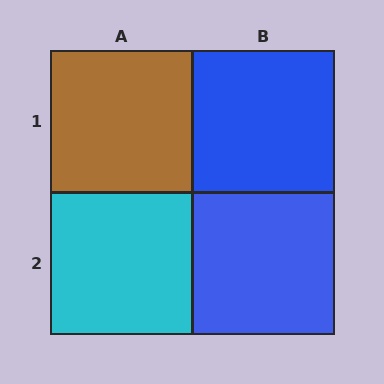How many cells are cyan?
1 cell is cyan.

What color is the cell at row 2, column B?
Blue.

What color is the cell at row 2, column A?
Cyan.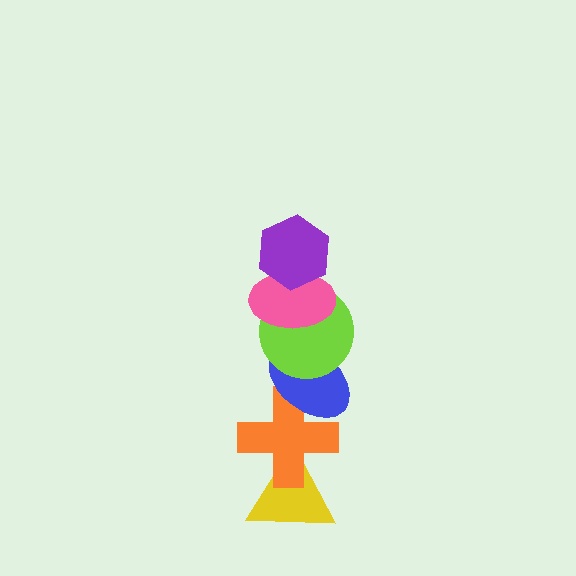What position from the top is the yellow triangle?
The yellow triangle is 6th from the top.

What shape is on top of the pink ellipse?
The purple hexagon is on top of the pink ellipse.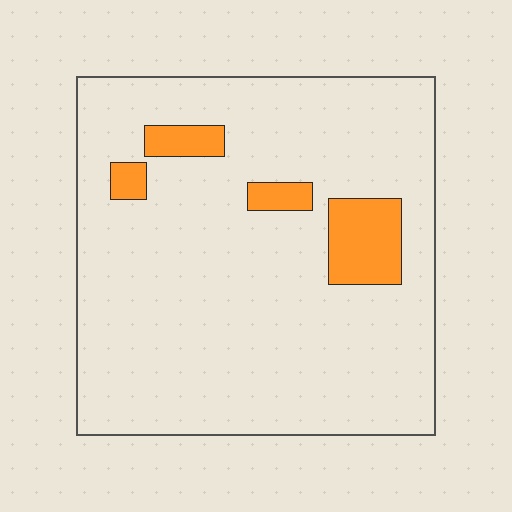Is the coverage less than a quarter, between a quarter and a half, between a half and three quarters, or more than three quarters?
Less than a quarter.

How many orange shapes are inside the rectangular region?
4.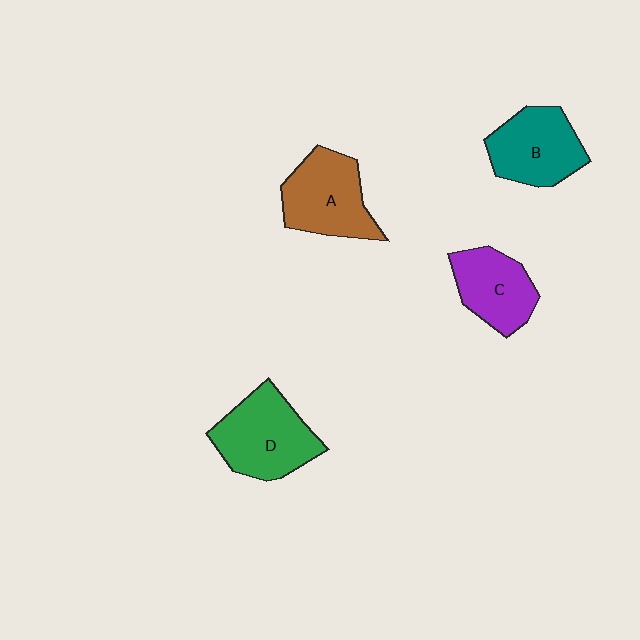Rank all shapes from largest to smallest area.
From largest to smallest: D (green), A (brown), B (teal), C (purple).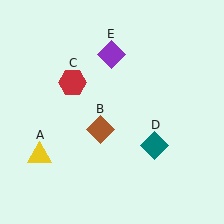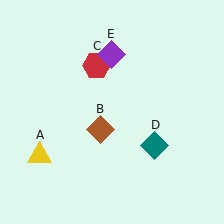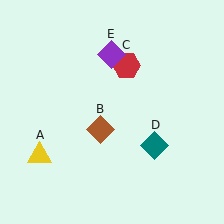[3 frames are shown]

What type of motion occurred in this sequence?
The red hexagon (object C) rotated clockwise around the center of the scene.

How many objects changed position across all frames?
1 object changed position: red hexagon (object C).